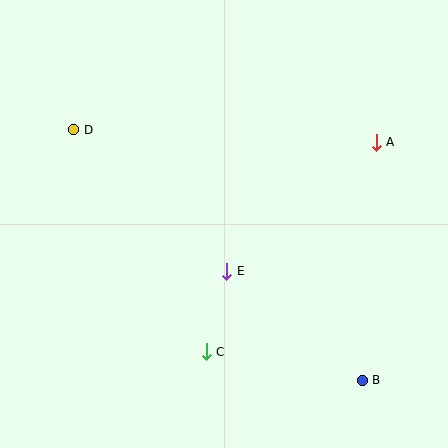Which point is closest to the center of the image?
Point E at (227, 271) is closest to the center.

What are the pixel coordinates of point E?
Point E is at (227, 271).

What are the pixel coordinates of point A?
Point A is at (376, 142).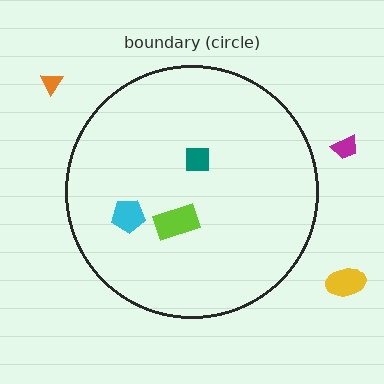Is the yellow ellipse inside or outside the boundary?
Outside.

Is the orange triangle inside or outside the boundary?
Outside.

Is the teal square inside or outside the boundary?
Inside.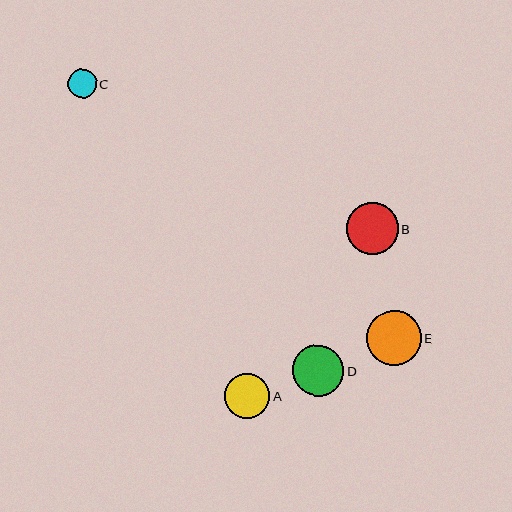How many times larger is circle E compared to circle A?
Circle E is approximately 1.2 times the size of circle A.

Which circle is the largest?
Circle E is the largest with a size of approximately 55 pixels.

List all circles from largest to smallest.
From largest to smallest: E, B, D, A, C.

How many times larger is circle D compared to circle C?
Circle D is approximately 1.8 times the size of circle C.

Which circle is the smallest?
Circle C is the smallest with a size of approximately 29 pixels.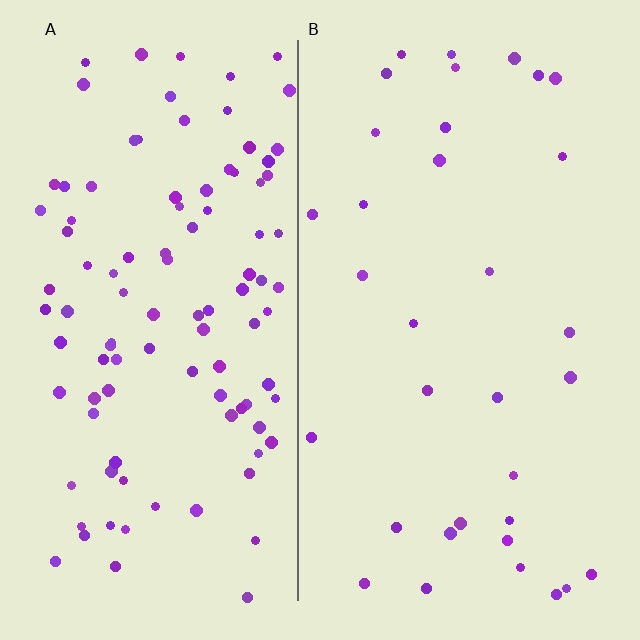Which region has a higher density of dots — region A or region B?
A (the left).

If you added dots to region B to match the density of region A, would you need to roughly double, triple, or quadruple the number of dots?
Approximately triple.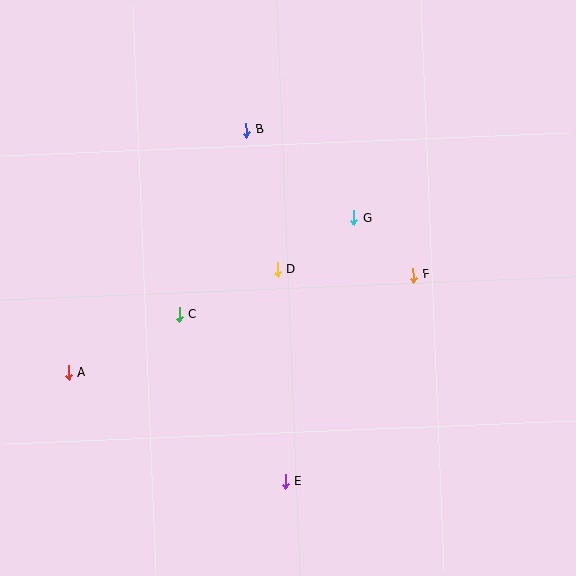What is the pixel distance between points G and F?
The distance between G and F is 82 pixels.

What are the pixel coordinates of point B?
Point B is at (246, 130).